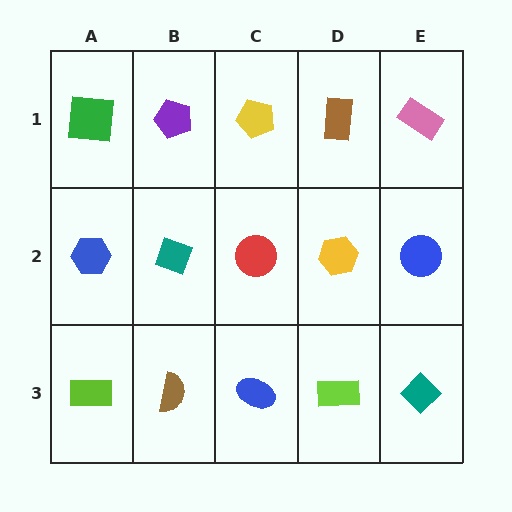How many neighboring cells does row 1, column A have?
2.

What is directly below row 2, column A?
A lime rectangle.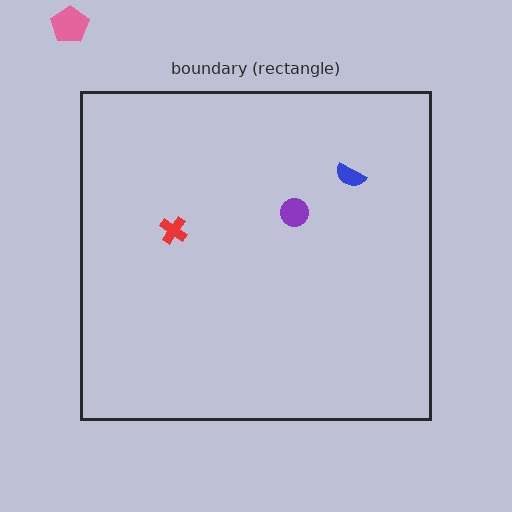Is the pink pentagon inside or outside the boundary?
Outside.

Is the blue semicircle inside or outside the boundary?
Inside.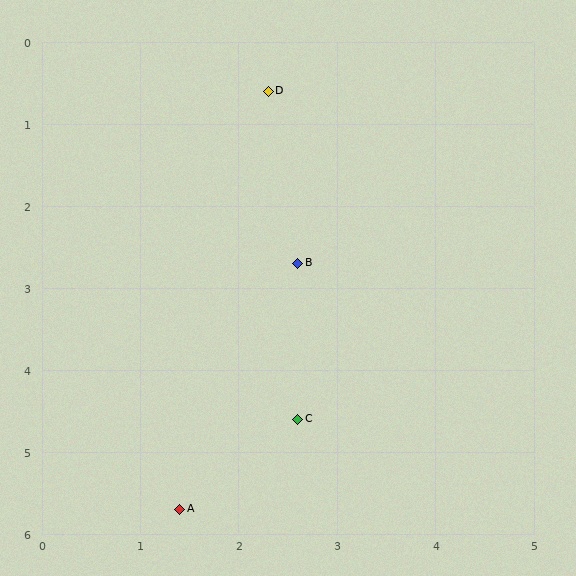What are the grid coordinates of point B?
Point B is at approximately (2.6, 2.7).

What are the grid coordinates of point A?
Point A is at approximately (1.4, 5.7).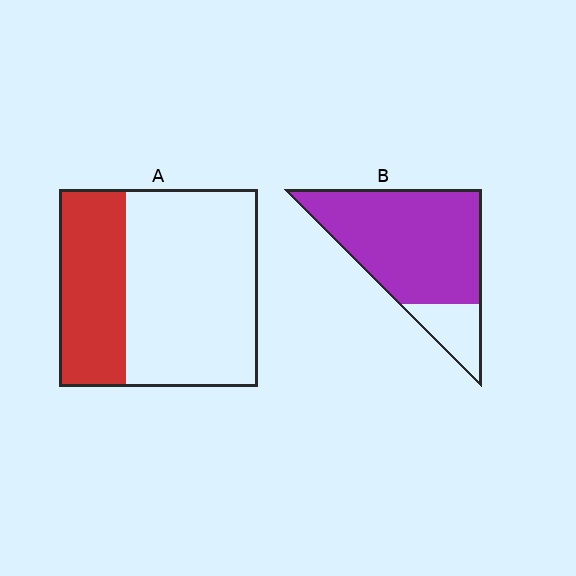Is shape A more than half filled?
No.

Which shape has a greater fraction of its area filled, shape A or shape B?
Shape B.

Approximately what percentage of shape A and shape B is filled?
A is approximately 35% and B is approximately 80%.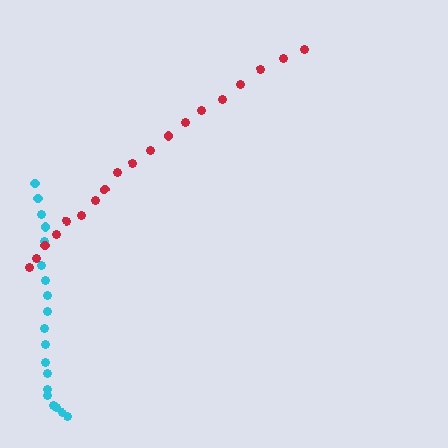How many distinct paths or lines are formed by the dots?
There are 2 distinct paths.